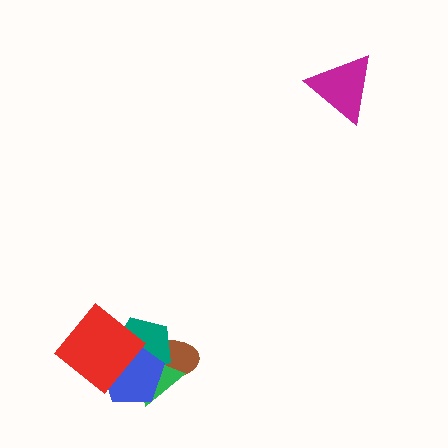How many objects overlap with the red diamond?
3 objects overlap with the red diamond.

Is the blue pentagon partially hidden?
Yes, it is partially covered by another shape.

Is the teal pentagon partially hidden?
Yes, it is partially covered by another shape.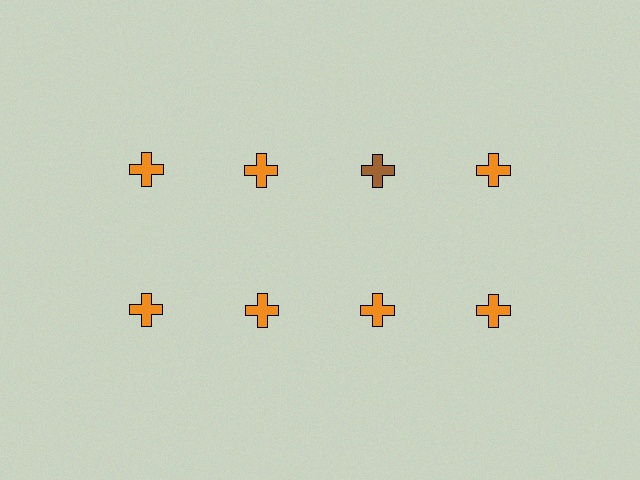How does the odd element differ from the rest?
It has a different color: brown instead of orange.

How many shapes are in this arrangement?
There are 8 shapes arranged in a grid pattern.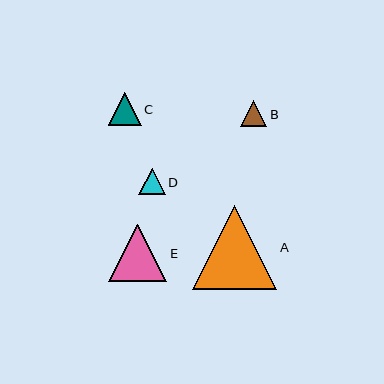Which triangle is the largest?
Triangle A is the largest with a size of approximately 85 pixels.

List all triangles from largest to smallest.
From largest to smallest: A, E, C, B, D.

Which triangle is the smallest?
Triangle D is the smallest with a size of approximately 27 pixels.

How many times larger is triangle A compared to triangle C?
Triangle A is approximately 2.6 times the size of triangle C.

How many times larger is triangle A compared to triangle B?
Triangle A is approximately 3.2 times the size of triangle B.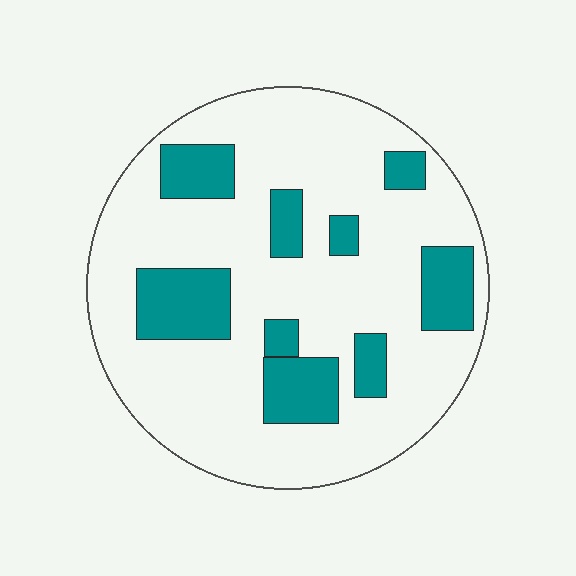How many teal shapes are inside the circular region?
9.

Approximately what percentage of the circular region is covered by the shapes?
Approximately 25%.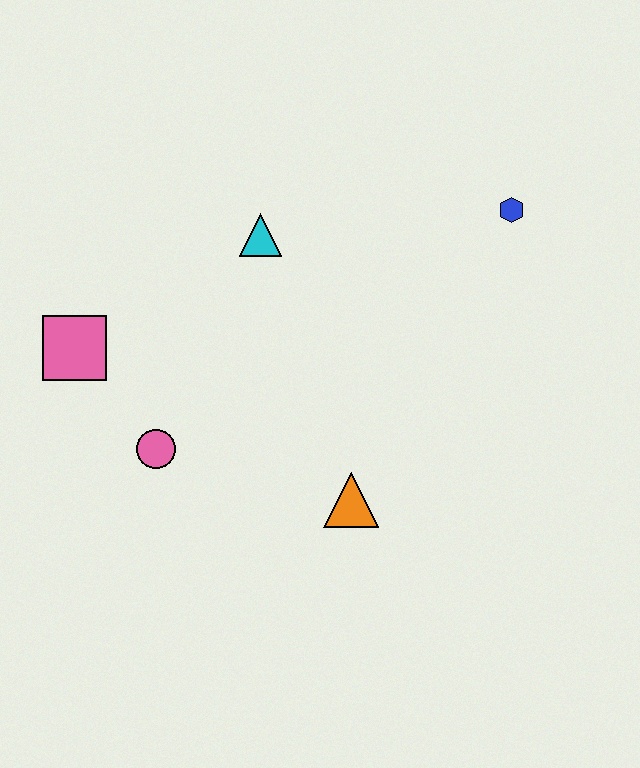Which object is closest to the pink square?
The pink circle is closest to the pink square.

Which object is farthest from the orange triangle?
The blue hexagon is farthest from the orange triangle.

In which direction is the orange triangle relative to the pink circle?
The orange triangle is to the right of the pink circle.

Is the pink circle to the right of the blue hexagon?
No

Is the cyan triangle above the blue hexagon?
No